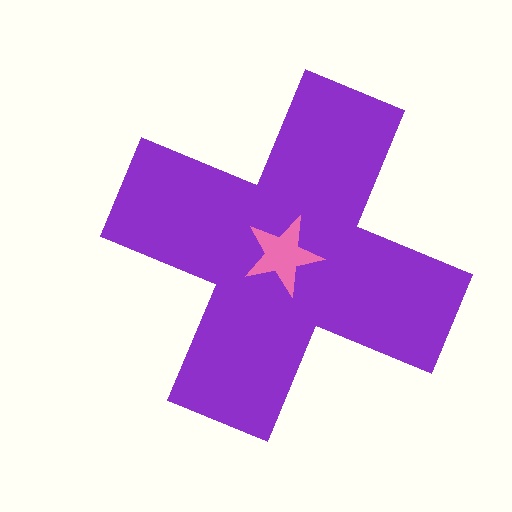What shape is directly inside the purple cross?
The pink star.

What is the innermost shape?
The pink star.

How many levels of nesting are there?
2.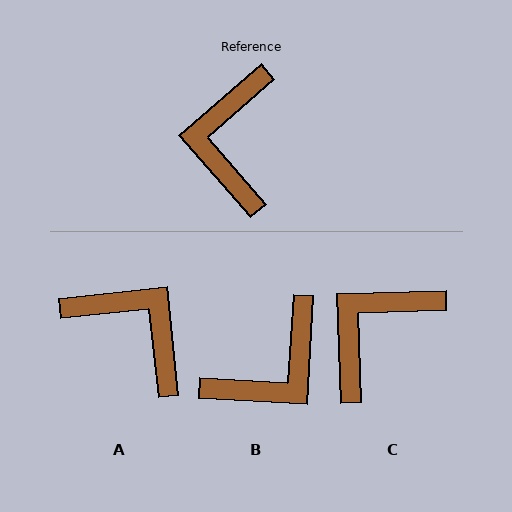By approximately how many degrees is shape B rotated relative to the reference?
Approximately 136 degrees counter-clockwise.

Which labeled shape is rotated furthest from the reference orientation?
B, about 136 degrees away.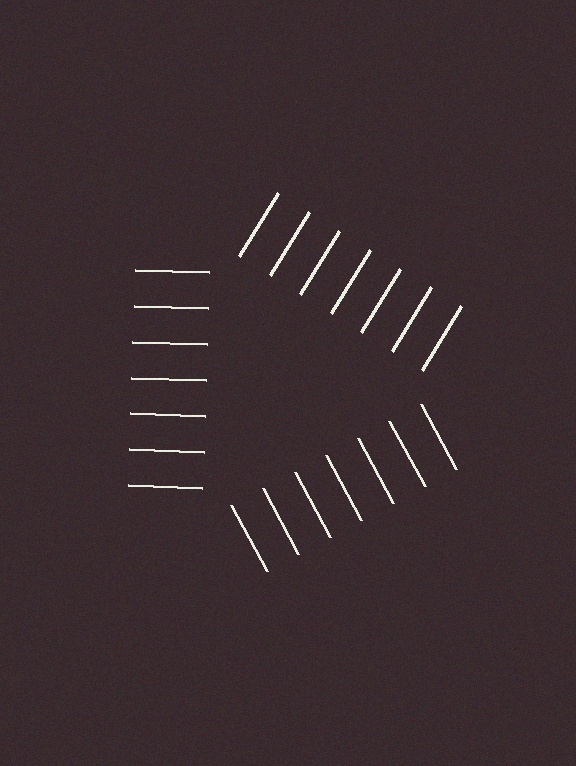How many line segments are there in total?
21 — 7 along each of the 3 edges.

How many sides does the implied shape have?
3 sides — the line-ends trace a triangle.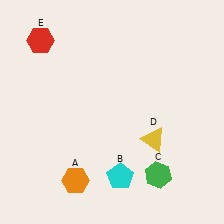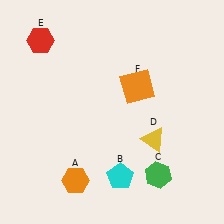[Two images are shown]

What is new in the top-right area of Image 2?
An orange square (F) was added in the top-right area of Image 2.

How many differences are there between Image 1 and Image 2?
There is 1 difference between the two images.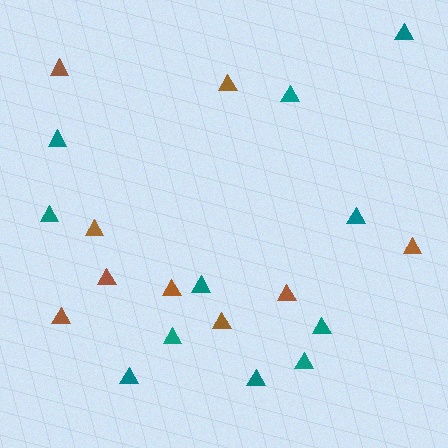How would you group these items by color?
There are 2 groups: one group of brown triangles (9) and one group of teal triangles (11).